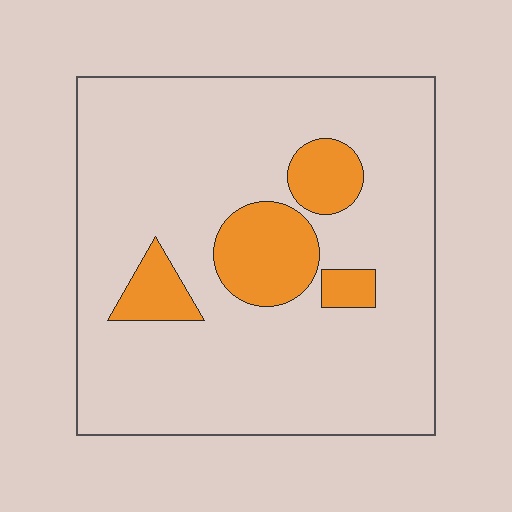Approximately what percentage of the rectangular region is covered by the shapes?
Approximately 15%.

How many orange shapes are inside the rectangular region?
4.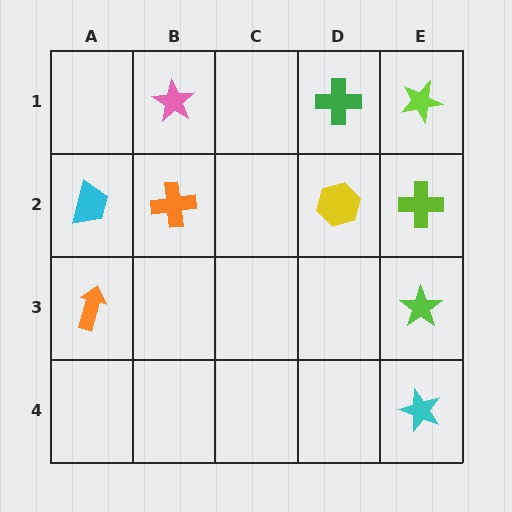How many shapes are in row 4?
1 shape.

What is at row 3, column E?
A lime star.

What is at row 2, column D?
A yellow hexagon.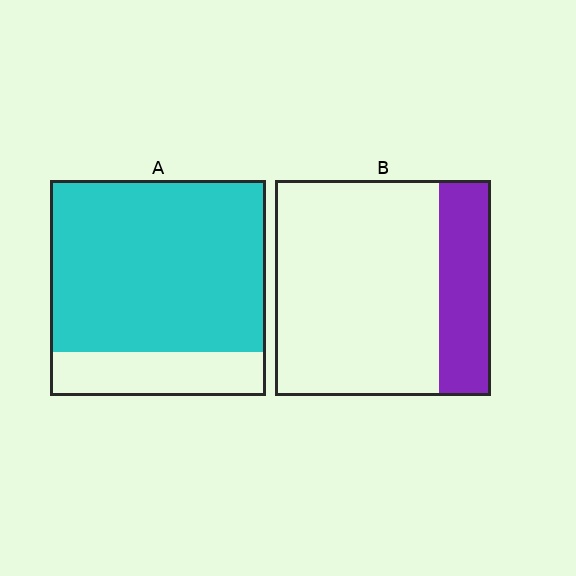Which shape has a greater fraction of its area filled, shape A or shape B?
Shape A.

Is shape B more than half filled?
No.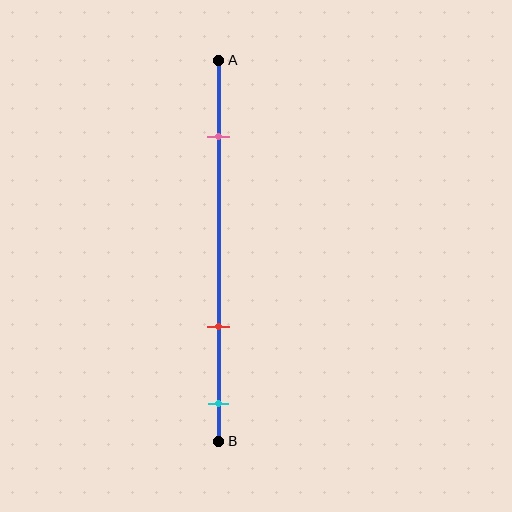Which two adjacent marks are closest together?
The red and cyan marks are the closest adjacent pair.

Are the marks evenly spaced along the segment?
No, the marks are not evenly spaced.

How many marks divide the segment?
There are 3 marks dividing the segment.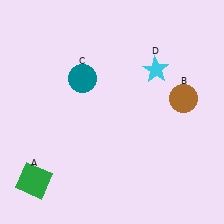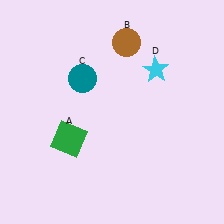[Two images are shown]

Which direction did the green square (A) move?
The green square (A) moved up.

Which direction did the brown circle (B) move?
The brown circle (B) moved left.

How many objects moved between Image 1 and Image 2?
2 objects moved between the two images.